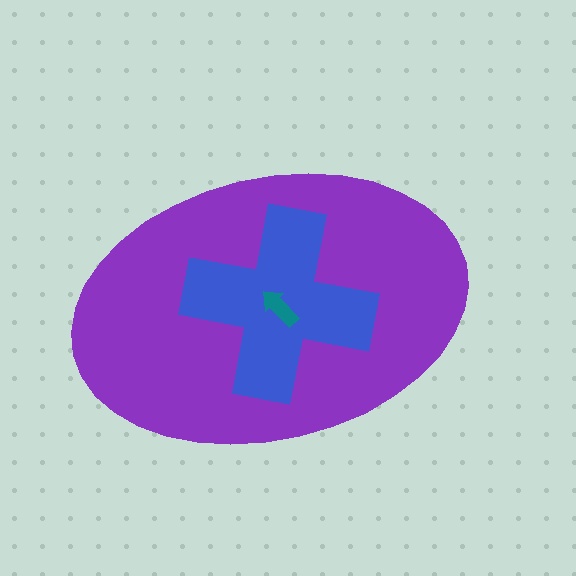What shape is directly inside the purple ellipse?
The blue cross.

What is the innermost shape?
The teal arrow.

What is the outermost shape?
The purple ellipse.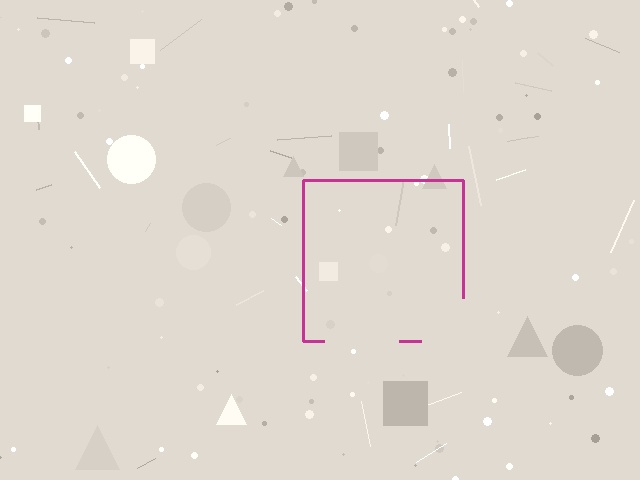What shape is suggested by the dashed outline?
The dashed outline suggests a square.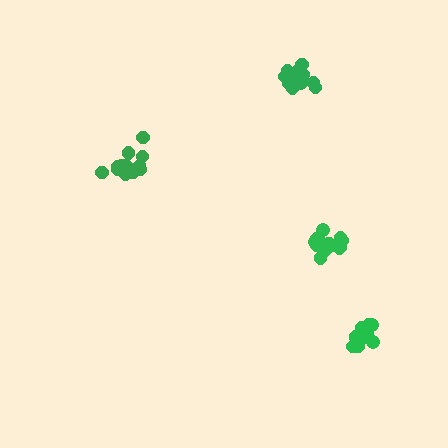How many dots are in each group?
Group 1: 18 dots, Group 2: 14 dots, Group 3: 14 dots, Group 4: 15 dots (61 total).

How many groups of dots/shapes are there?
There are 4 groups.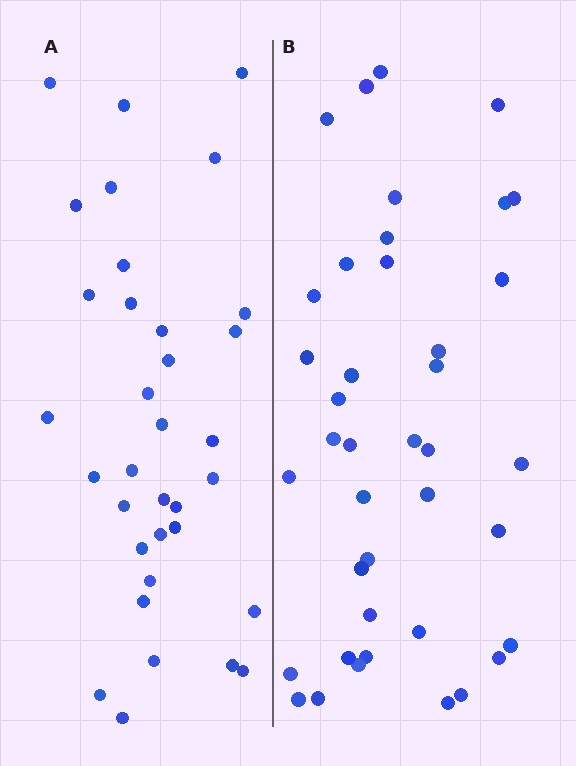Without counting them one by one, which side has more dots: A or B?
Region B (the right region) has more dots.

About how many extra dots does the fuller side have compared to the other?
Region B has about 6 more dots than region A.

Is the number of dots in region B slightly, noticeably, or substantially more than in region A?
Region B has only slightly more — the two regions are fairly close. The ratio is roughly 1.2 to 1.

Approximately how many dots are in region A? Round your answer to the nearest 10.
About 30 dots. (The exact count is 34, which rounds to 30.)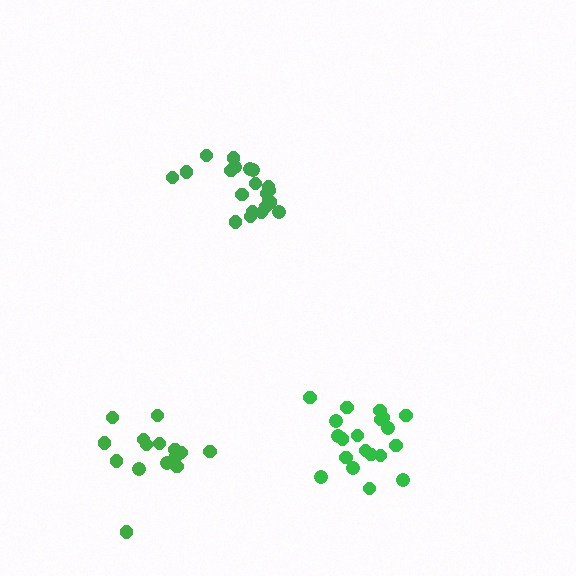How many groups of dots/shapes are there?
There are 3 groups.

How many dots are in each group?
Group 1: 16 dots, Group 2: 21 dots, Group 3: 20 dots (57 total).